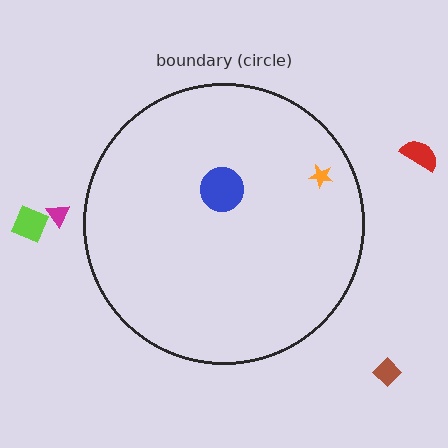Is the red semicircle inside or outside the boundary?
Outside.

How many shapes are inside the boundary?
2 inside, 4 outside.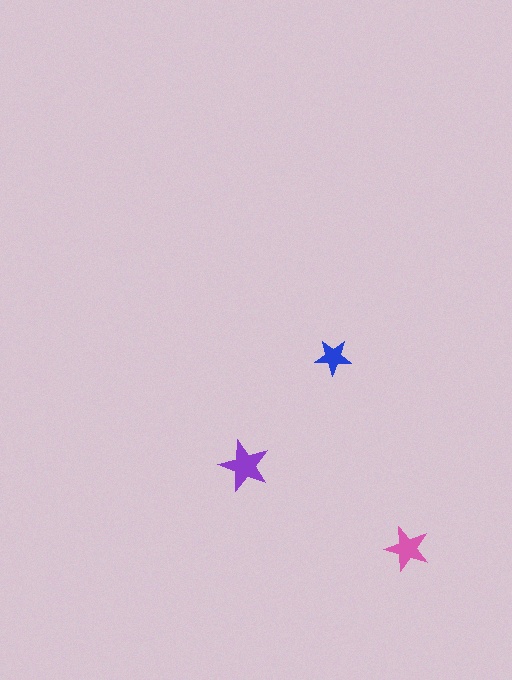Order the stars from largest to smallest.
the purple one, the pink one, the blue one.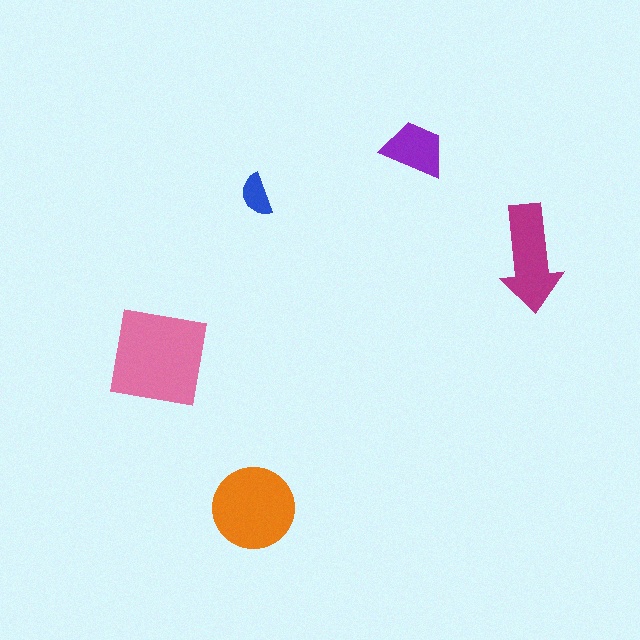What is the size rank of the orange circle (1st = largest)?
2nd.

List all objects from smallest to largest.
The blue semicircle, the purple trapezoid, the magenta arrow, the orange circle, the pink square.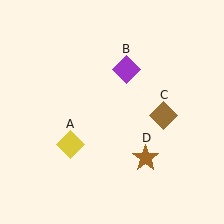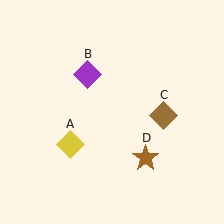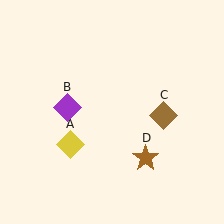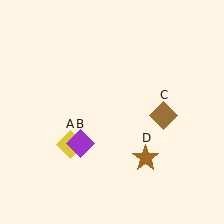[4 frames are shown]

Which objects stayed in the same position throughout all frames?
Yellow diamond (object A) and brown diamond (object C) and brown star (object D) remained stationary.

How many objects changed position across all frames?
1 object changed position: purple diamond (object B).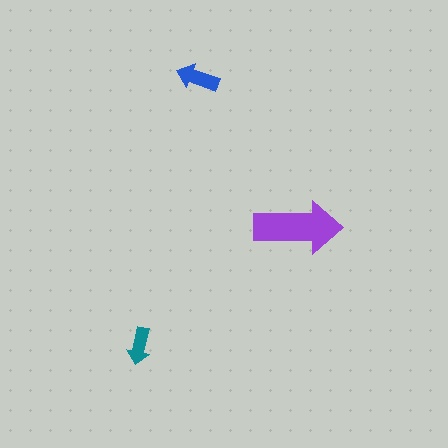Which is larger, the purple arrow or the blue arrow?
The purple one.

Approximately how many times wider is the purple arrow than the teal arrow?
About 2.5 times wider.